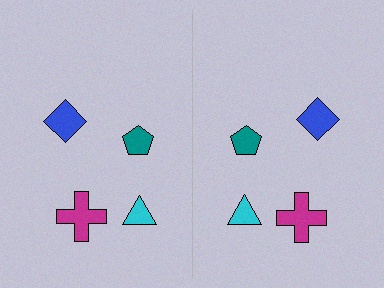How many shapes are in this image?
There are 8 shapes in this image.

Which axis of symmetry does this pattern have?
The pattern has a vertical axis of symmetry running through the center of the image.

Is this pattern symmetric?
Yes, this pattern has bilateral (reflection) symmetry.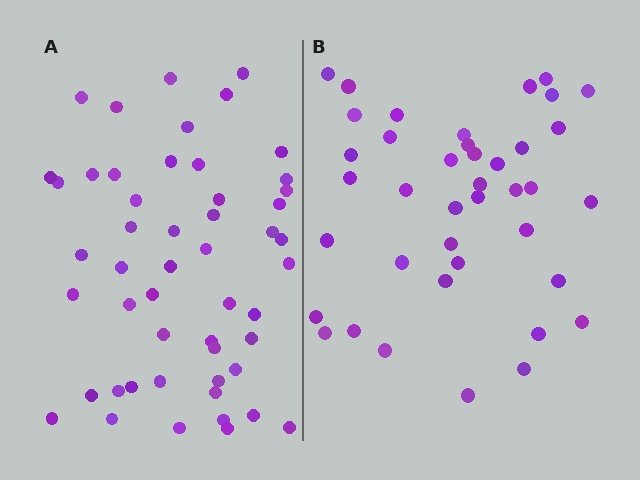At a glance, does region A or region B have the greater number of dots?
Region A (the left region) has more dots.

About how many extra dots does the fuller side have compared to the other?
Region A has roughly 12 or so more dots than region B.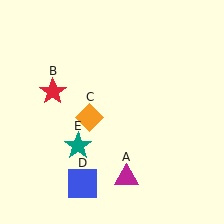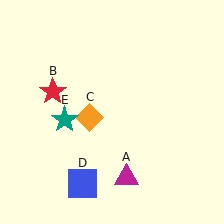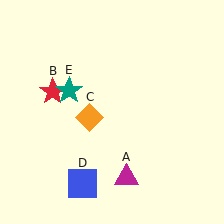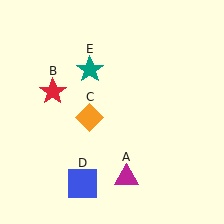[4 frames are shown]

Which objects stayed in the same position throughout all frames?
Magenta triangle (object A) and red star (object B) and orange diamond (object C) and blue square (object D) remained stationary.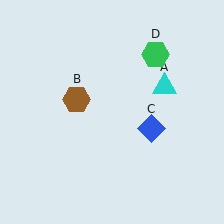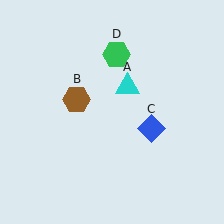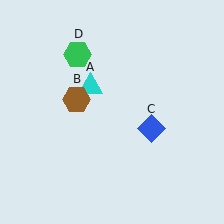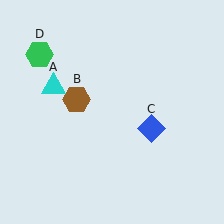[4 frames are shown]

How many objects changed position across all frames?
2 objects changed position: cyan triangle (object A), green hexagon (object D).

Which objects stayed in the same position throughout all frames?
Brown hexagon (object B) and blue diamond (object C) remained stationary.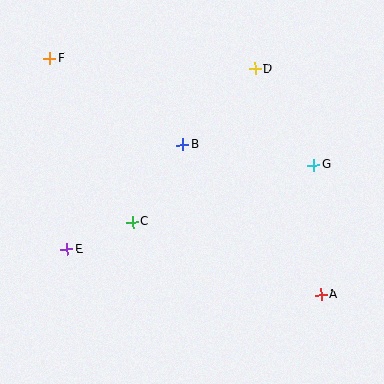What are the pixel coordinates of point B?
Point B is at (183, 145).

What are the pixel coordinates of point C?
Point C is at (132, 222).